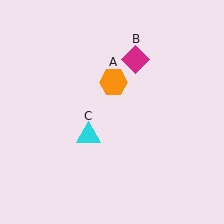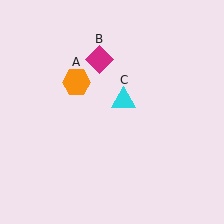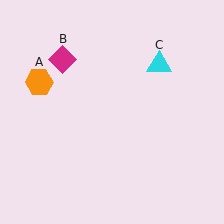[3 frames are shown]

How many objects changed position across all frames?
3 objects changed position: orange hexagon (object A), magenta diamond (object B), cyan triangle (object C).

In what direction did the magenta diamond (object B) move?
The magenta diamond (object B) moved left.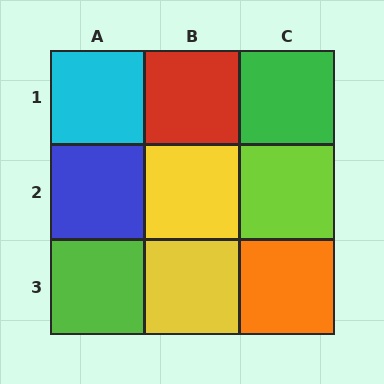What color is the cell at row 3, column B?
Yellow.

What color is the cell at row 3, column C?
Orange.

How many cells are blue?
1 cell is blue.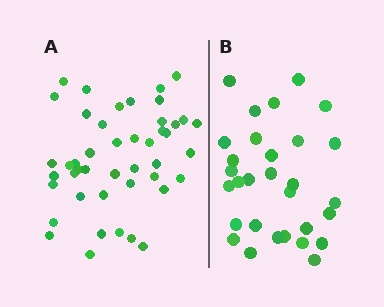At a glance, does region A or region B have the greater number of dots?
Region A (the left region) has more dots.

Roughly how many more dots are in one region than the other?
Region A has approximately 15 more dots than region B.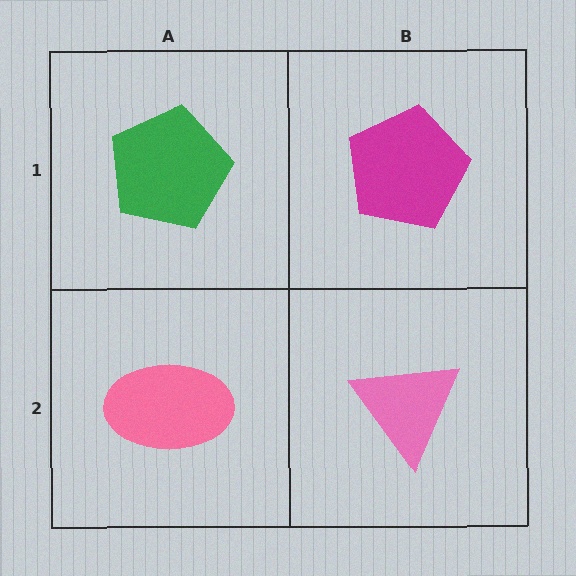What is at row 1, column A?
A green pentagon.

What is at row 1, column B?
A magenta pentagon.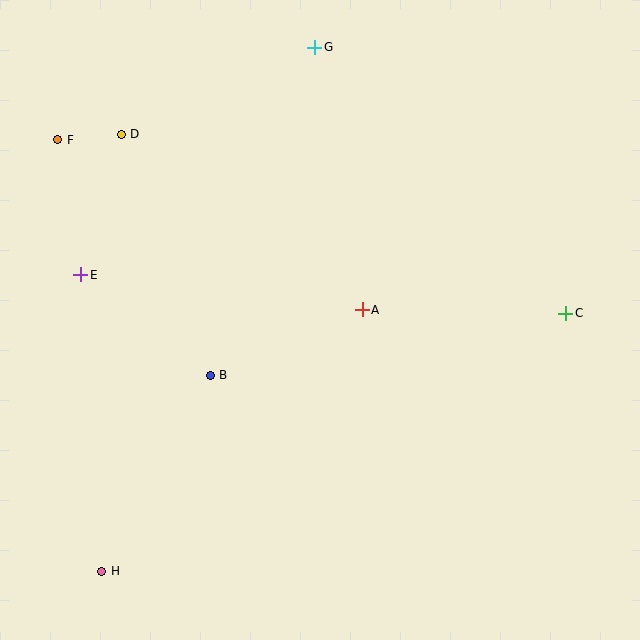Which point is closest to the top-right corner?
Point C is closest to the top-right corner.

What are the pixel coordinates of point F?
Point F is at (58, 140).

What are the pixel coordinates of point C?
Point C is at (566, 313).